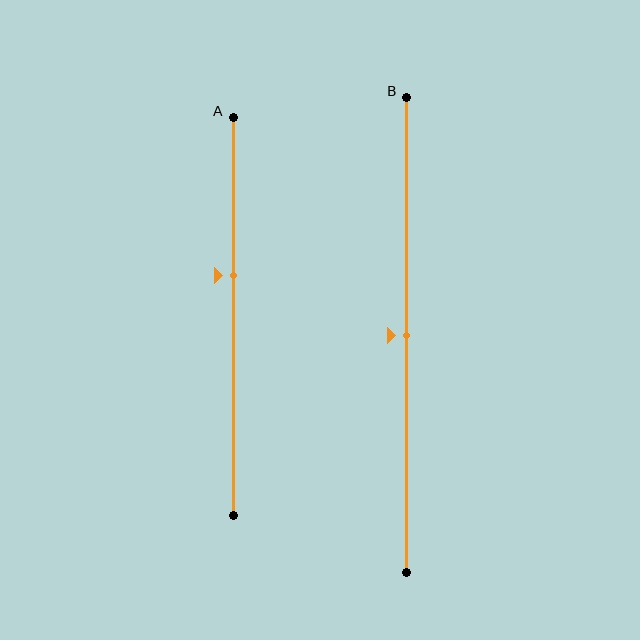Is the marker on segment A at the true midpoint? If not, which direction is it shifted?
No, the marker on segment A is shifted upward by about 10% of the segment length.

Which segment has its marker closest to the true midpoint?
Segment B has its marker closest to the true midpoint.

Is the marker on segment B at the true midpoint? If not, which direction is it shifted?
Yes, the marker on segment B is at the true midpoint.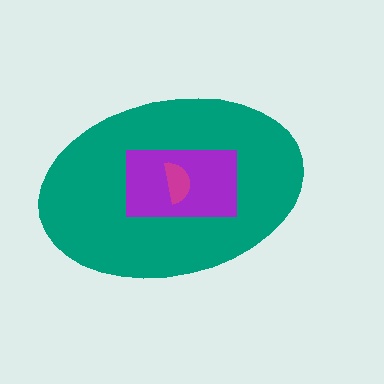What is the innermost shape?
The magenta semicircle.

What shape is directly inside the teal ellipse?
The purple rectangle.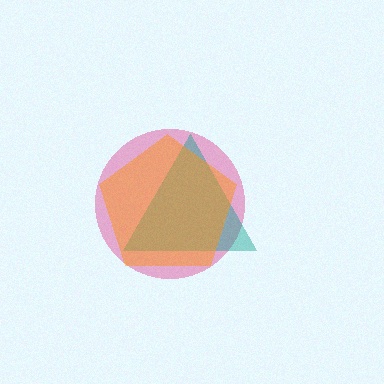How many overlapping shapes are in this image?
There are 3 overlapping shapes in the image.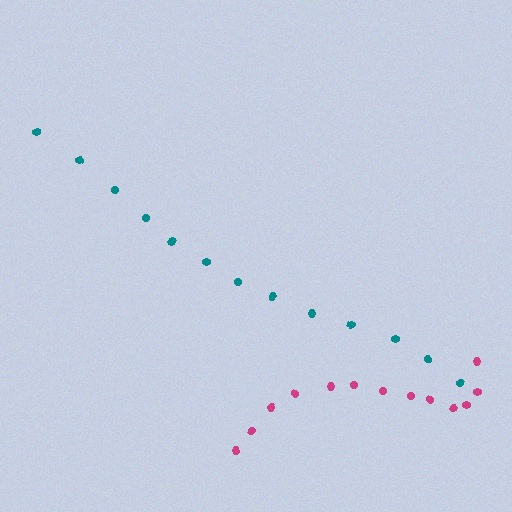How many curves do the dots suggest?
There are 2 distinct paths.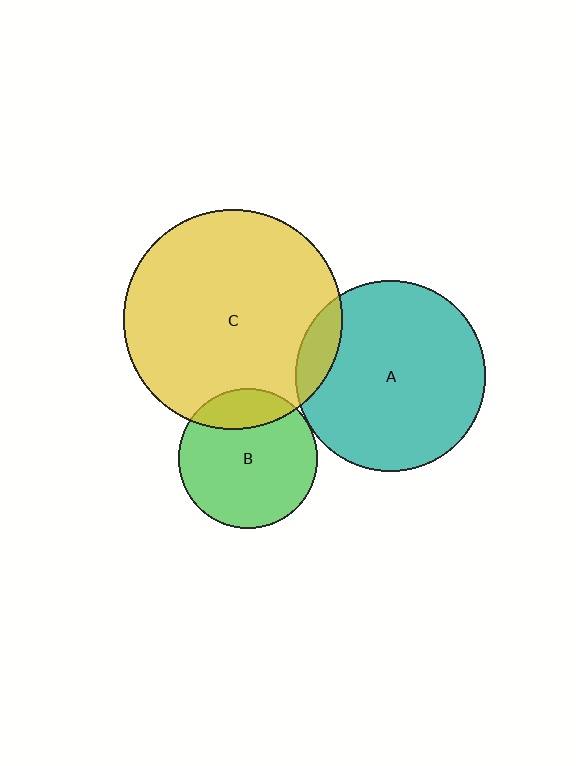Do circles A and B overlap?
Yes.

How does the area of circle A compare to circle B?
Approximately 1.9 times.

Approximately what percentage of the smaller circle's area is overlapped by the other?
Approximately 5%.